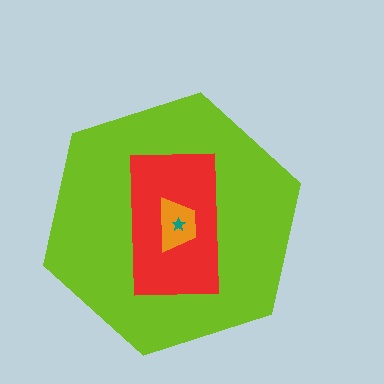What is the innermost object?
The teal star.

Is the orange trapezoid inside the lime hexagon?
Yes.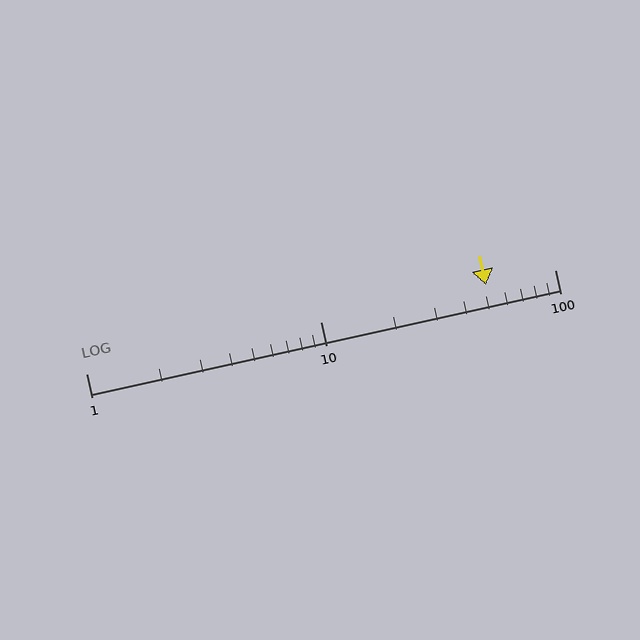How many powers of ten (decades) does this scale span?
The scale spans 2 decades, from 1 to 100.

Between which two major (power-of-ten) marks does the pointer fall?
The pointer is between 10 and 100.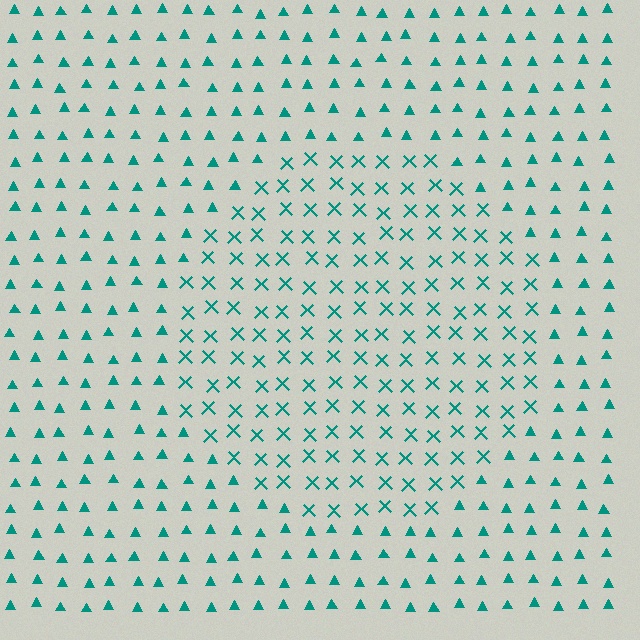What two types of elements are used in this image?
The image uses X marks inside the circle region and triangles outside it.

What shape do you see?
I see a circle.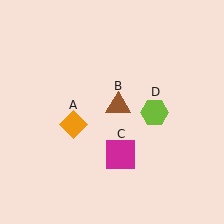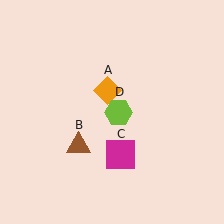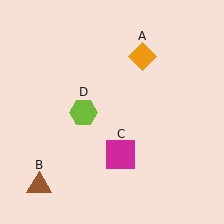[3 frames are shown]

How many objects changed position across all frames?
3 objects changed position: orange diamond (object A), brown triangle (object B), lime hexagon (object D).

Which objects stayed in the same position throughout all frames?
Magenta square (object C) remained stationary.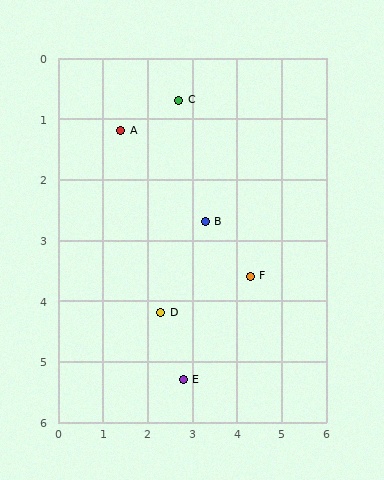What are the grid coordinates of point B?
Point B is at approximately (3.3, 2.7).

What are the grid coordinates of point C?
Point C is at approximately (2.7, 0.7).